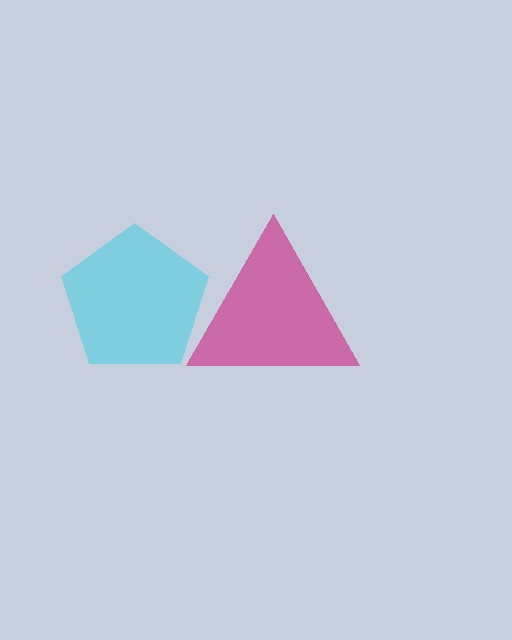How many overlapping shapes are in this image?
There are 2 overlapping shapes in the image.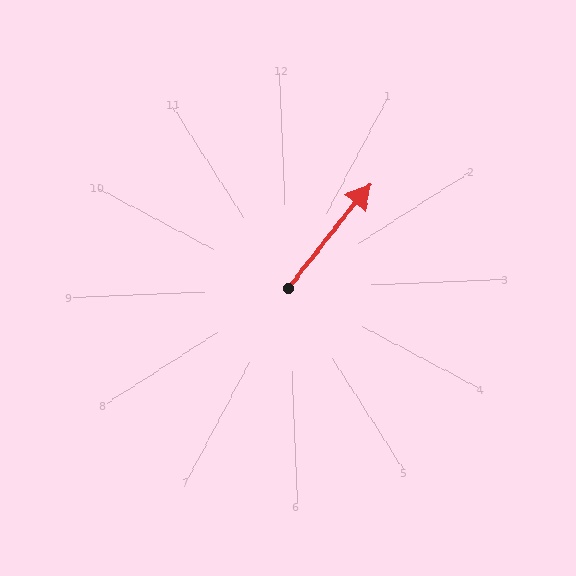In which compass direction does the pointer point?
Northeast.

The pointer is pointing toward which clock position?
Roughly 1 o'clock.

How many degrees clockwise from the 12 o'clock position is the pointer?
Approximately 41 degrees.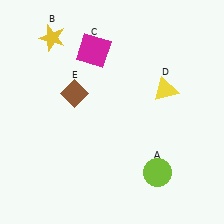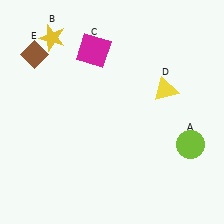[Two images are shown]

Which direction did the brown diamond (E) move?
The brown diamond (E) moved left.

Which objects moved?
The objects that moved are: the lime circle (A), the brown diamond (E).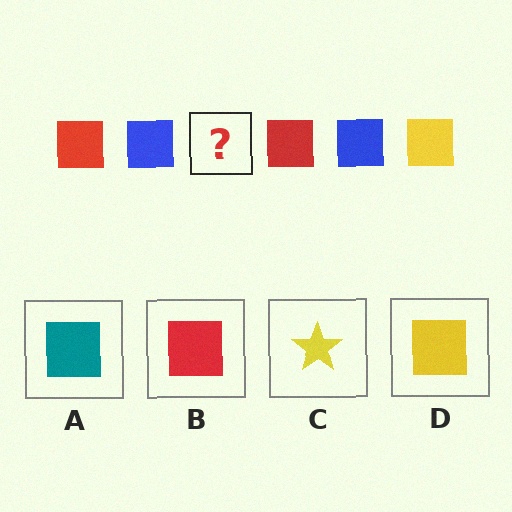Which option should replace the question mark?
Option D.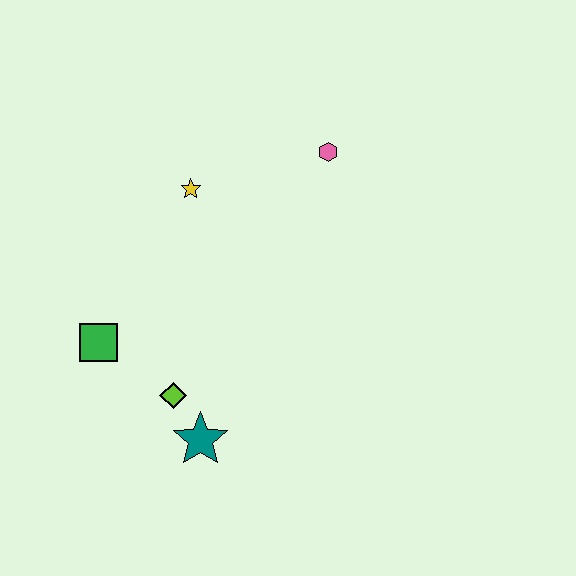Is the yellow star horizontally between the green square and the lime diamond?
No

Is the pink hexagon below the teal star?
No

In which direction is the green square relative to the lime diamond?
The green square is to the left of the lime diamond.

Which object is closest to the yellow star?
The pink hexagon is closest to the yellow star.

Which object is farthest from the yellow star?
The teal star is farthest from the yellow star.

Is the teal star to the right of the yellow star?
Yes